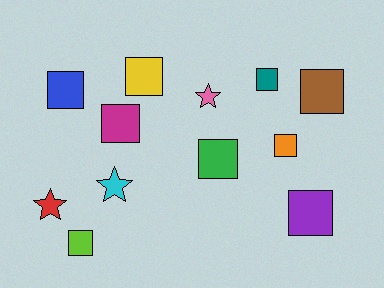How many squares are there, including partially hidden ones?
There are 9 squares.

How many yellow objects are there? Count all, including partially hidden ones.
There is 1 yellow object.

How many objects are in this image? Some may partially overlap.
There are 12 objects.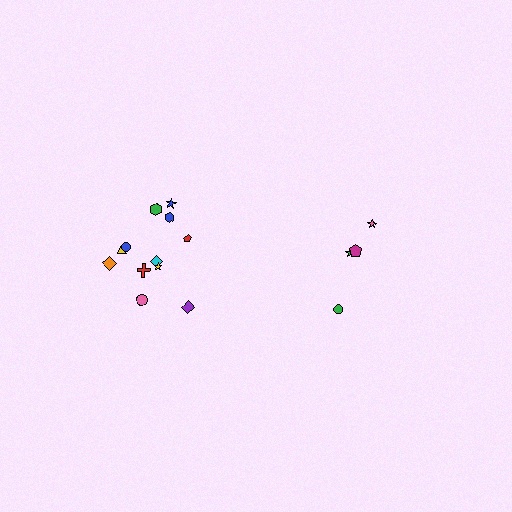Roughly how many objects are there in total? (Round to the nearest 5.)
Roughly 15 objects in total.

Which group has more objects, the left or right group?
The left group.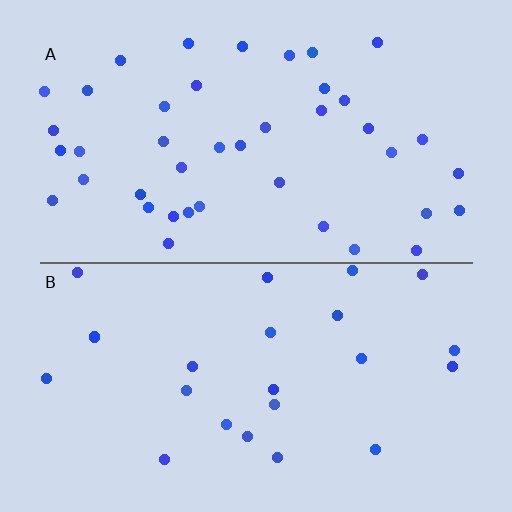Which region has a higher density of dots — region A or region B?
A (the top).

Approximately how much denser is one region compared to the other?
Approximately 1.7× — region A over region B.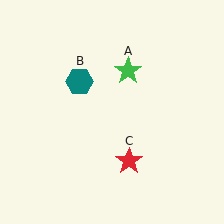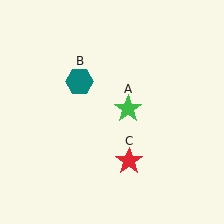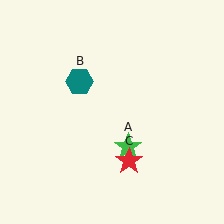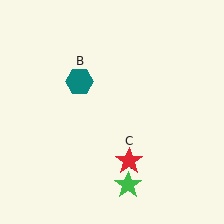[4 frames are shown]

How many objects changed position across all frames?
1 object changed position: green star (object A).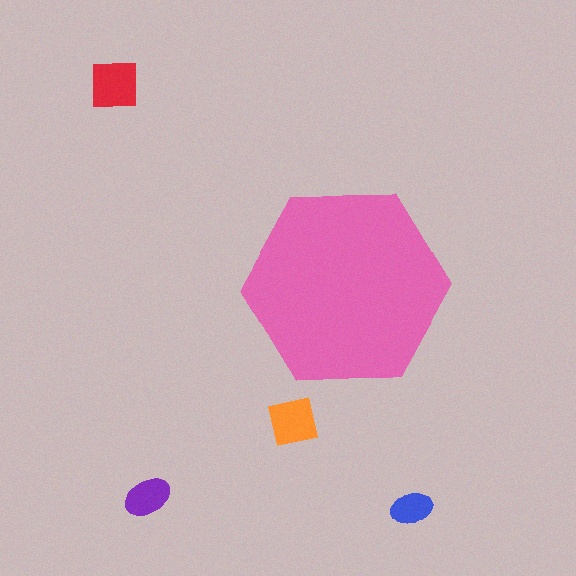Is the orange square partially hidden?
No, the orange square is fully visible.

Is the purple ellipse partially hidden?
No, the purple ellipse is fully visible.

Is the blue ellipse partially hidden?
No, the blue ellipse is fully visible.